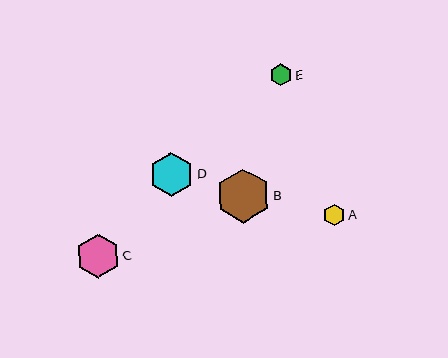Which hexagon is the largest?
Hexagon B is the largest with a size of approximately 54 pixels.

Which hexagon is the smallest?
Hexagon A is the smallest with a size of approximately 22 pixels.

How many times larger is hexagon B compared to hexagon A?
Hexagon B is approximately 2.5 times the size of hexagon A.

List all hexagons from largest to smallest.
From largest to smallest: B, D, C, E, A.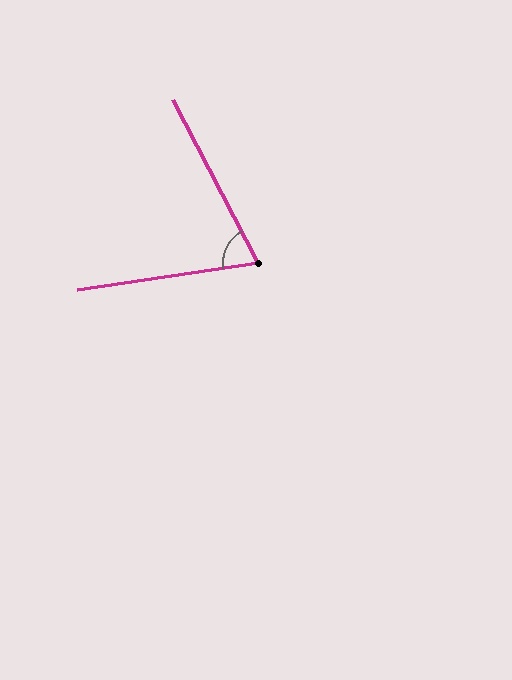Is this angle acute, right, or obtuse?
It is acute.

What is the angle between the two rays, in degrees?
Approximately 71 degrees.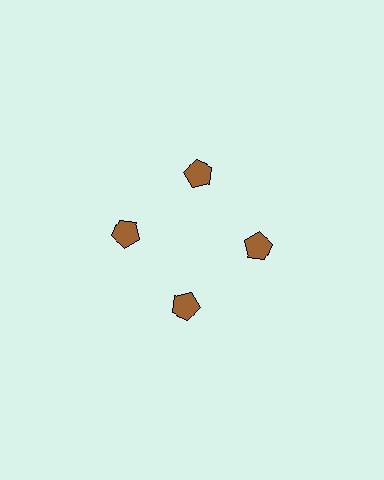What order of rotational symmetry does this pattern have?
This pattern has 4-fold rotational symmetry.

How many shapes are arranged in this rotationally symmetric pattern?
There are 4 shapes, arranged in 4 groups of 1.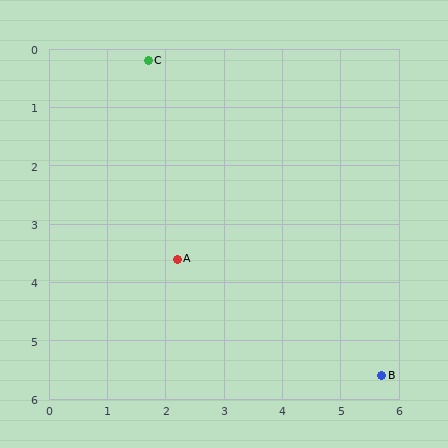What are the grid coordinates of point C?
Point C is at approximately (1.7, 0.2).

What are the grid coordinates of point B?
Point B is at approximately (5.7, 5.6).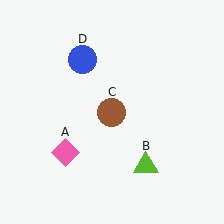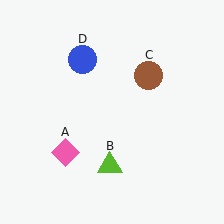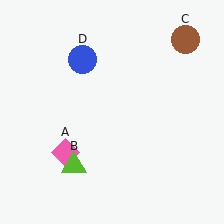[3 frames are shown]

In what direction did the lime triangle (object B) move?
The lime triangle (object B) moved left.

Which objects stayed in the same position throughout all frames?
Pink diamond (object A) and blue circle (object D) remained stationary.